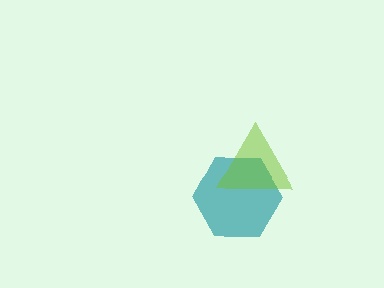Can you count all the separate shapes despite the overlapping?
Yes, there are 2 separate shapes.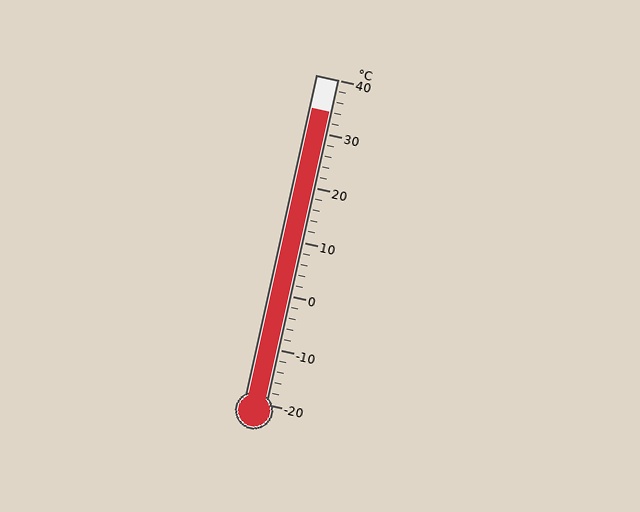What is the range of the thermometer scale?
The thermometer scale ranges from -20°C to 40°C.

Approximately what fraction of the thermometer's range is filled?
The thermometer is filled to approximately 90% of its range.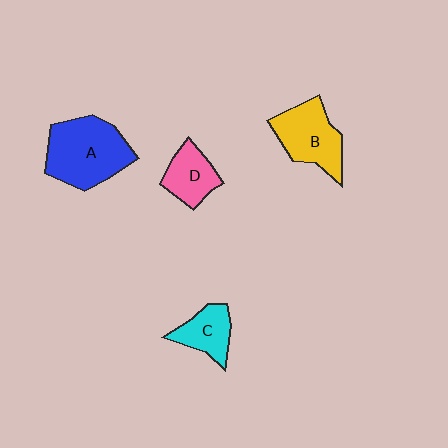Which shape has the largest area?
Shape A (blue).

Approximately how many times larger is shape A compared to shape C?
Approximately 2.1 times.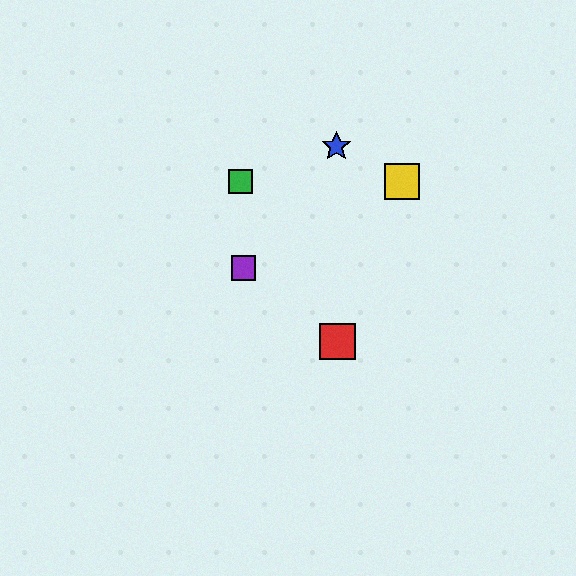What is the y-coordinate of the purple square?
The purple square is at y≈268.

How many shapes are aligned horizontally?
2 shapes (the green square, the yellow square) are aligned horizontally.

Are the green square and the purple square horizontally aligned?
No, the green square is at y≈181 and the purple square is at y≈268.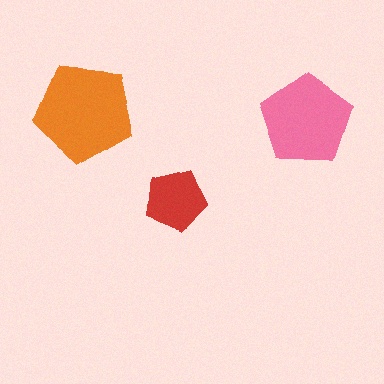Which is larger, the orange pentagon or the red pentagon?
The orange one.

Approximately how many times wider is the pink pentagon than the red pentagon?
About 1.5 times wider.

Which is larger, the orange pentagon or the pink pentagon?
The orange one.